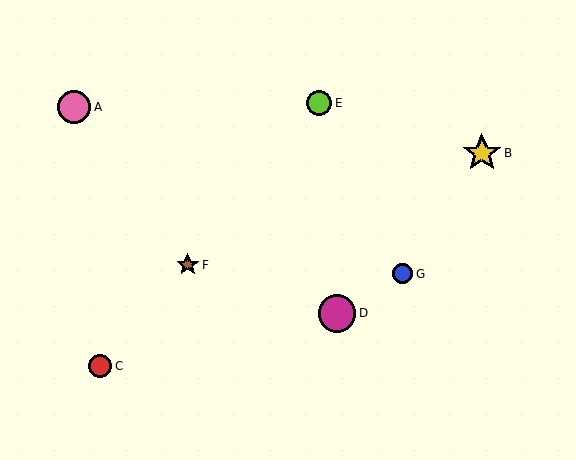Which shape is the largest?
The yellow star (labeled B) is the largest.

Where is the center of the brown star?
The center of the brown star is at (188, 265).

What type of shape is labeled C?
Shape C is a red circle.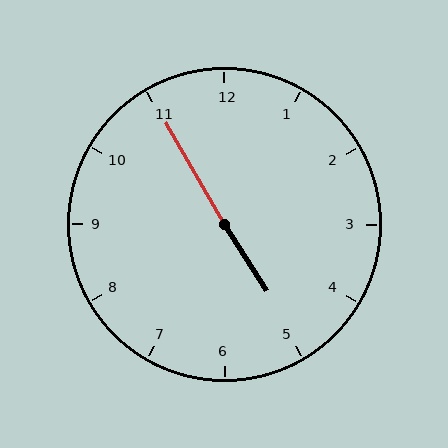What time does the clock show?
4:55.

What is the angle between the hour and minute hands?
Approximately 178 degrees.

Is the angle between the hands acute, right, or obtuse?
It is obtuse.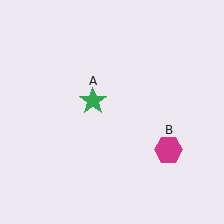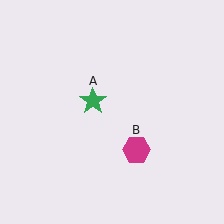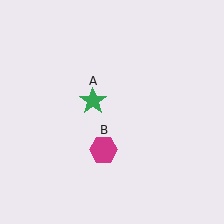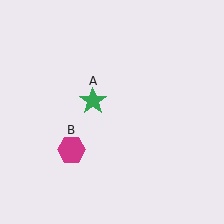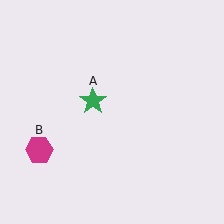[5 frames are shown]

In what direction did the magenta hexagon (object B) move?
The magenta hexagon (object B) moved left.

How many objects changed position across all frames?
1 object changed position: magenta hexagon (object B).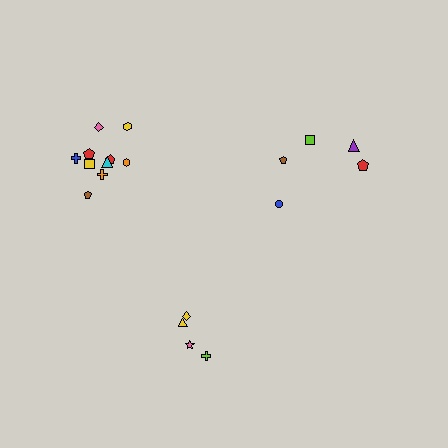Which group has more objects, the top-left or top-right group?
The top-left group.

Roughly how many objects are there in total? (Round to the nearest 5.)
Roughly 20 objects in total.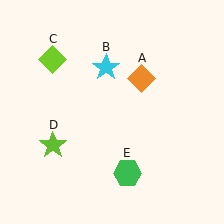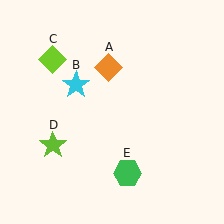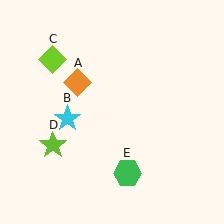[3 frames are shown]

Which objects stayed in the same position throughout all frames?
Lime diamond (object C) and lime star (object D) and green hexagon (object E) remained stationary.